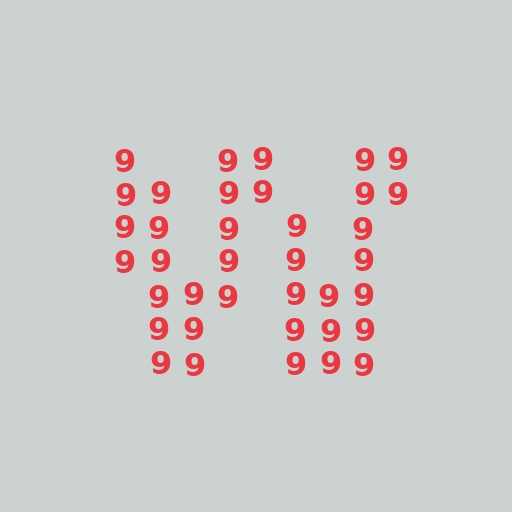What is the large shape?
The large shape is the letter W.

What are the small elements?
The small elements are digit 9's.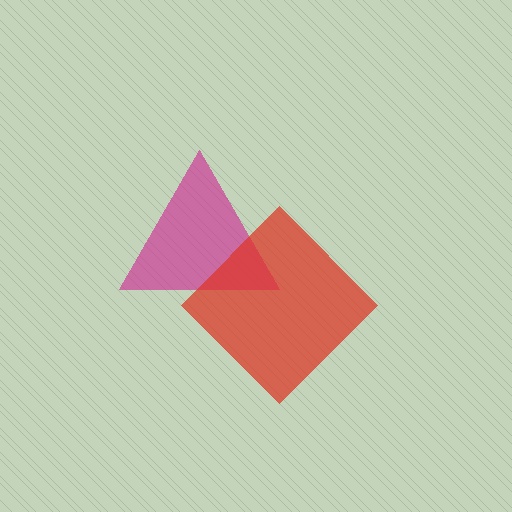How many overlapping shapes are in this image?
There are 2 overlapping shapes in the image.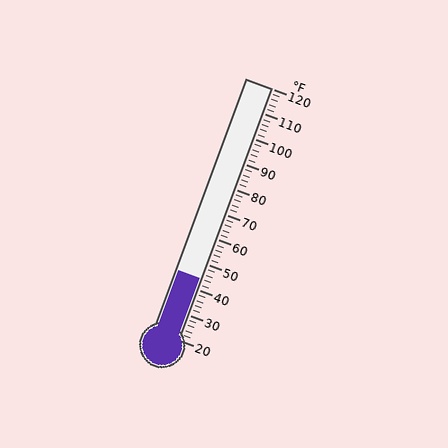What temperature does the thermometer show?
The thermometer shows approximately 44°F.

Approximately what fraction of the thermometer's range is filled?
The thermometer is filled to approximately 25% of its range.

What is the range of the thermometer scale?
The thermometer scale ranges from 20°F to 120°F.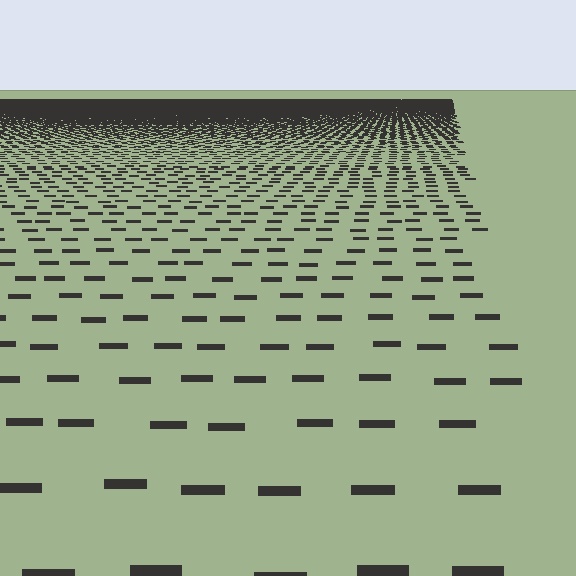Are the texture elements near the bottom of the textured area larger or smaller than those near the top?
Larger. Near the bottom, elements are closer to the viewer and appear at a bigger on-screen size.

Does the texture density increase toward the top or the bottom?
Density increases toward the top.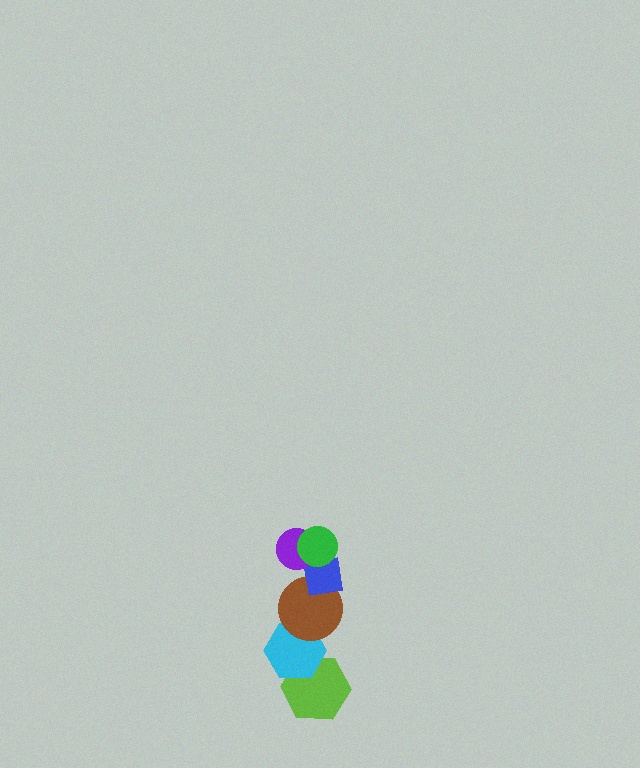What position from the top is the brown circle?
The brown circle is 4th from the top.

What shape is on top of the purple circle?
The green circle is on top of the purple circle.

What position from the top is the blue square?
The blue square is 3rd from the top.